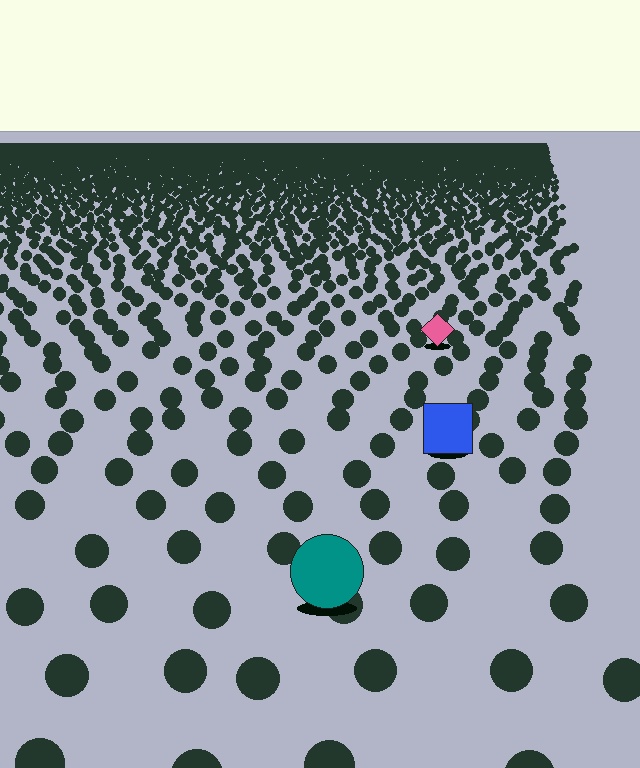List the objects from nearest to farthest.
From nearest to farthest: the teal circle, the blue square, the pink diamond.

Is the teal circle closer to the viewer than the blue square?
Yes. The teal circle is closer — you can tell from the texture gradient: the ground texture is coarser near it.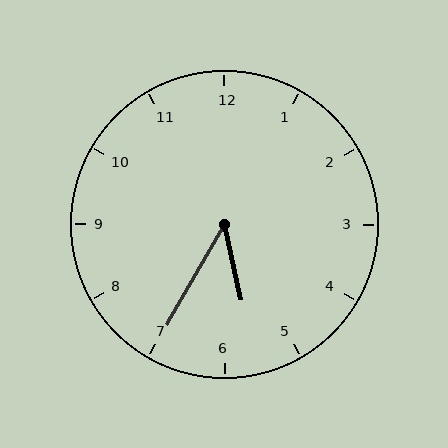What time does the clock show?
5:35.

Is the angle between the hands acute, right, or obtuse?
It is acute.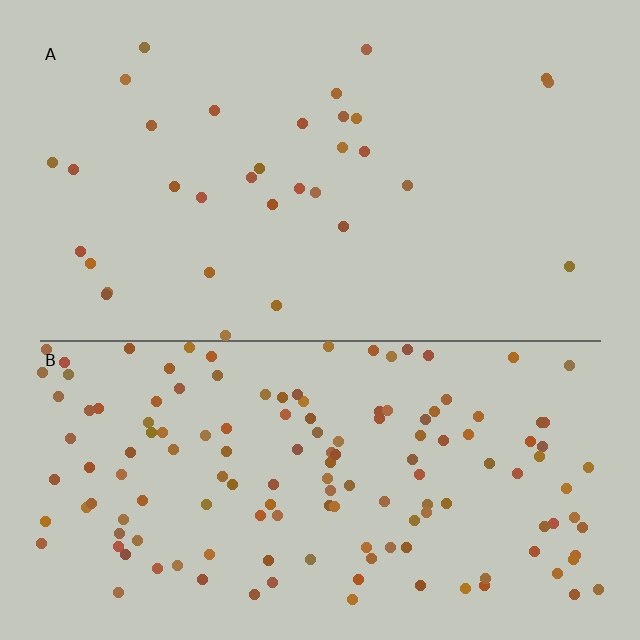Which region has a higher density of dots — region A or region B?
B (the bottom).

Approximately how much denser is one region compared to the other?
Approximately 4.4× — region B over region A.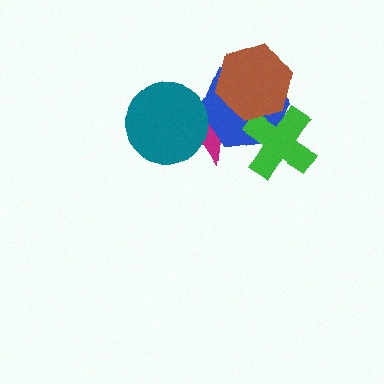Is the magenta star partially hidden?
Yes, it is partially covered by another shape.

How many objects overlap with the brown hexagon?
3 objects overlap with the brown hexagon.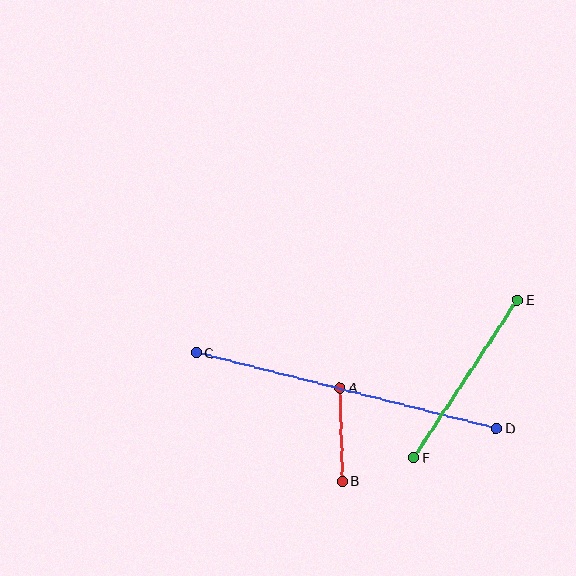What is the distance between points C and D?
The distance is approximately 310 pixels.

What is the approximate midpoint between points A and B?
The midpoint is at approximately (341, 434) pixels.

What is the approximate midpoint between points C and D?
The midpoint is at approximately (346, 390) pixels.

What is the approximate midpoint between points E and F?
The midpoint is at approximately (466, 379) pixels.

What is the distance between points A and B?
The distance is approximately 93 pixels.